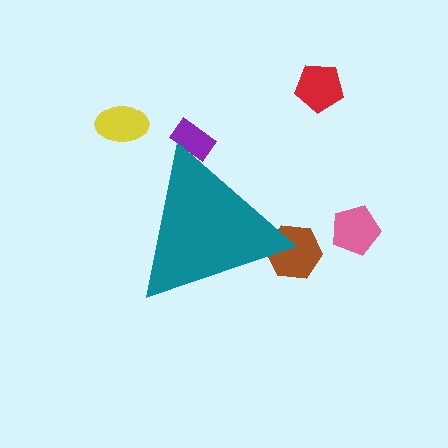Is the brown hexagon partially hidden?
Yes, the brown hexagon is partially hidden behind the teal triangle.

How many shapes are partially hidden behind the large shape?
2 shapes are partially hidden.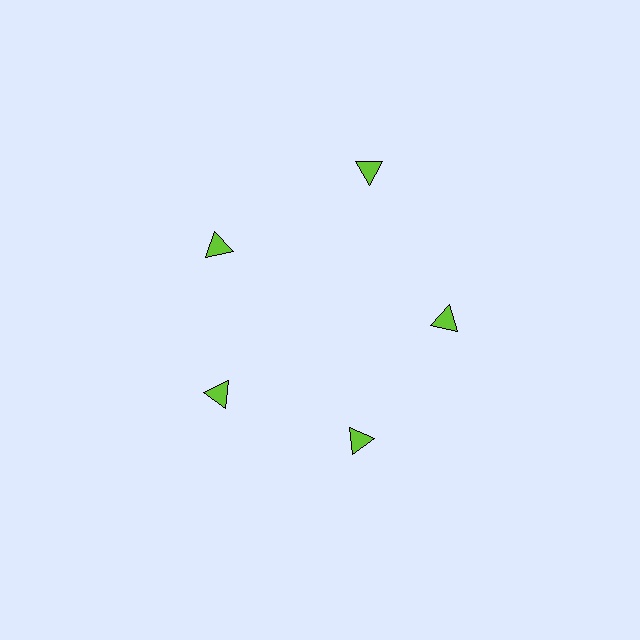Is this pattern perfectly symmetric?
No. The 5 lime triangles are arranged in a ring, but one element near the 1 o'clock position is pushed outward from the center, breaking the 5-fold rotational symmetry.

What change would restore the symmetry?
The symmetry would be restored by moving it inward, back onto the ring so that all 5 triangles sit at equal angles and equal distance from the center.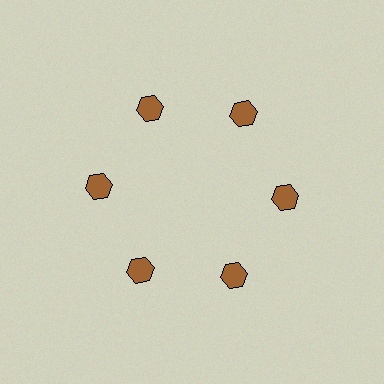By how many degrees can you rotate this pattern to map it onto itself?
The pattern maps onto itself every 60 degrees of rotation.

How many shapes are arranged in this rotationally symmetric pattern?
There are 6 shapes, arranged in 6 groups of 1.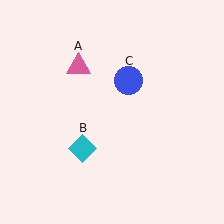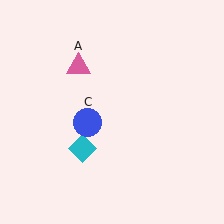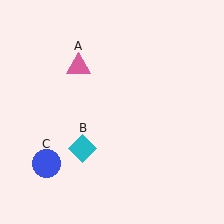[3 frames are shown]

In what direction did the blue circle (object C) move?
The blue circle (object C) moved down and to the left.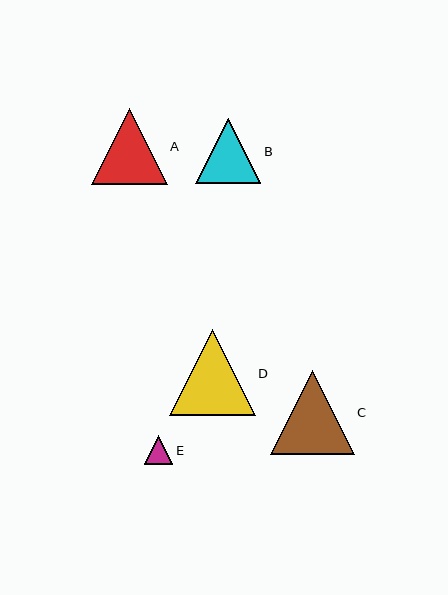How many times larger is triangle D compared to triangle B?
Triangle D is approximately 1.3 times the size of triangle B.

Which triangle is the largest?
Triangle D is the largest with a size of approximately 86 pixels.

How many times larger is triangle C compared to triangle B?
Triangle C is approximately 1.3 times the size of triangle B.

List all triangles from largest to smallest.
From largest to smallest: D, C, A, B, E.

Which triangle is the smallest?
Triangle E is the smallest with a size of approximately 28 pixels.